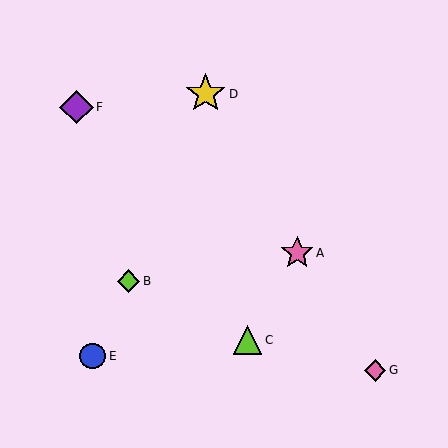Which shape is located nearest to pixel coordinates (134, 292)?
The lime diamond (labeled B) at (129, 281) is nearest to that location.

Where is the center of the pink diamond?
The center of the pink diamond is at (375, 370).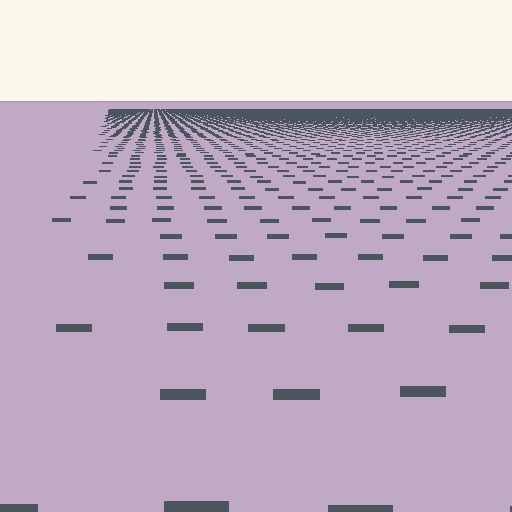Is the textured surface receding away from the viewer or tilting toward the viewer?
The surface is receding away from the viewer. Texture elements get smaller and denser toward the top.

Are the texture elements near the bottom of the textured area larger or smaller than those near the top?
Larger. Near the bottom, elements are closer to the viewer and appear at a bigger on-screen size.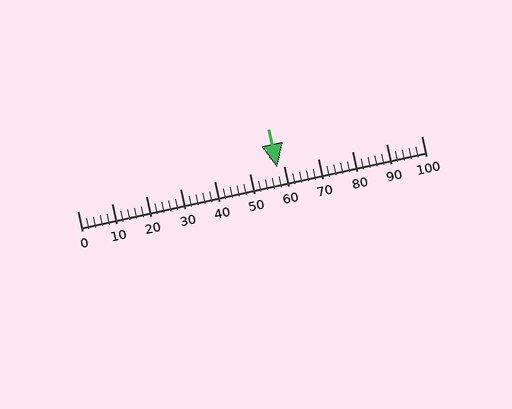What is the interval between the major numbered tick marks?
The major tick marks are spaced 10 units apart.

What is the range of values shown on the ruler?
The ruler shows values from 0 to 100.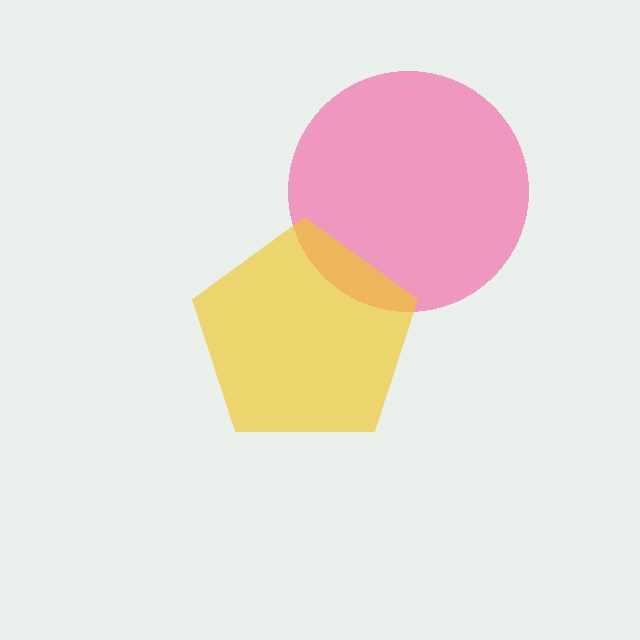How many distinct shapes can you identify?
There are 2 distinct shapes: a pink circle, a yellow pentagon.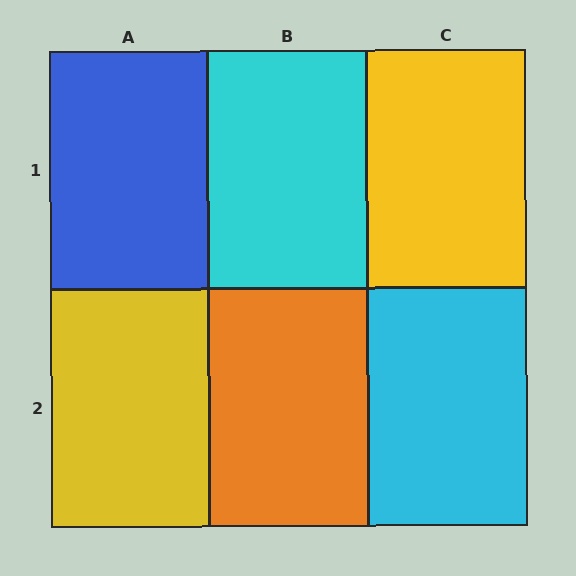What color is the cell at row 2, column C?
Cyan.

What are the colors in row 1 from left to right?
Blue, cyan, yellow.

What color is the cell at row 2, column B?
Orange.